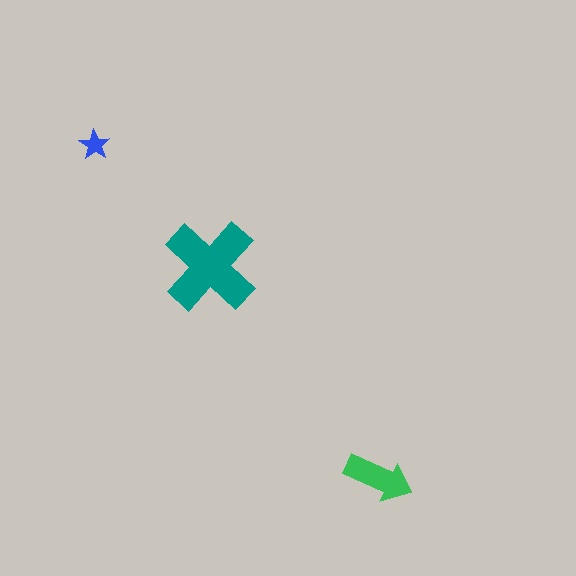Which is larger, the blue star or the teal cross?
The teal cross.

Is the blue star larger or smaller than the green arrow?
Smaller.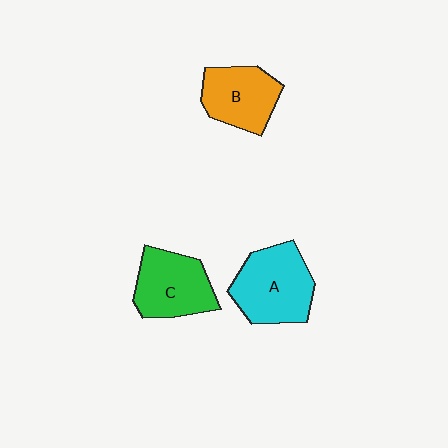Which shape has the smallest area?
Shape B (orange).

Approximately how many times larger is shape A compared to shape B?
Approximately 1.3 times.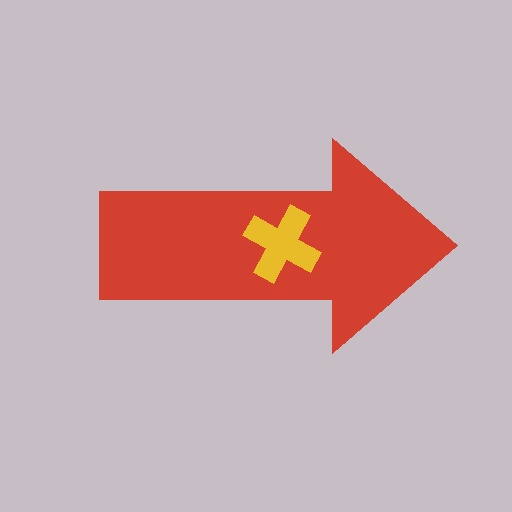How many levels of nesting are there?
2.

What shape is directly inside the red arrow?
The yellow cross.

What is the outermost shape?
The red arrow.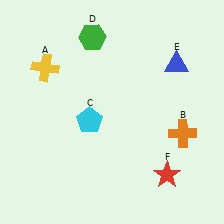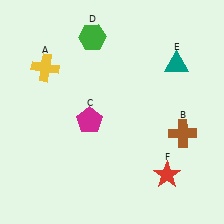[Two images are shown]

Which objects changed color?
B changed from orange to brown. C changed from cyan to magenta. E changed from blue to teal.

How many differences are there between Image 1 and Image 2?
There are 3 differences between the two images.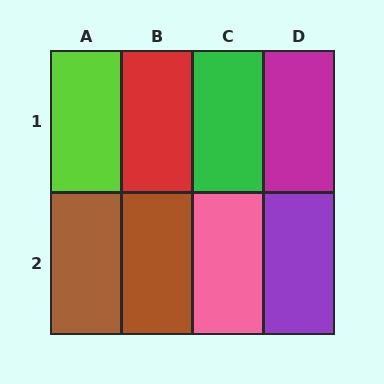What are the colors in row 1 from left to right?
Lime, red, green, magenta.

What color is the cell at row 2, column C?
Pink.